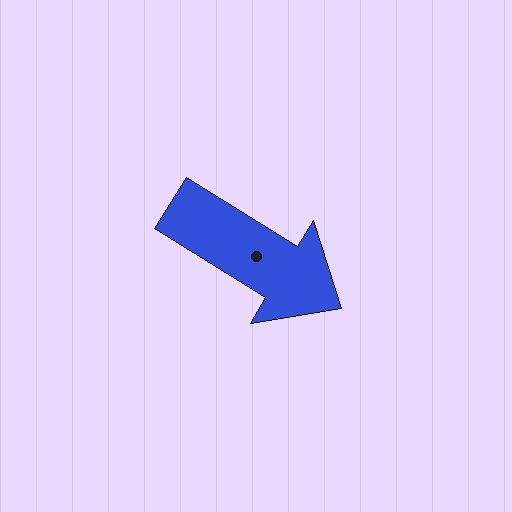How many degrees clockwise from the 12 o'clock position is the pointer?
Approximately 122 degrees.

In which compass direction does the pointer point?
Southeast.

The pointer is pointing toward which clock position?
Roughly 4 o'clock.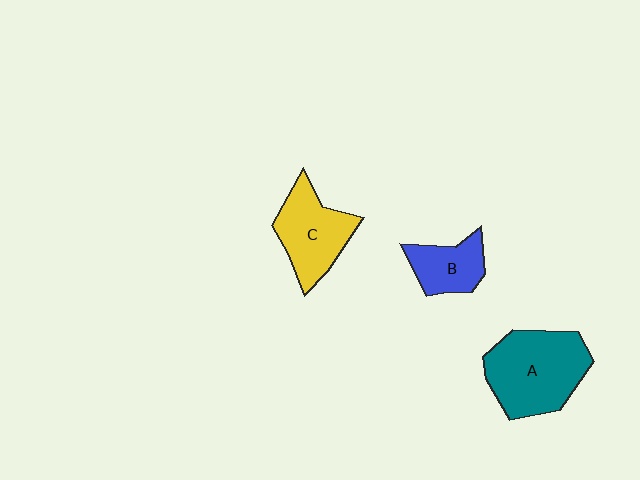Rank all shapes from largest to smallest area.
From largest to smallest: A (teal), C (yellow), B (blue).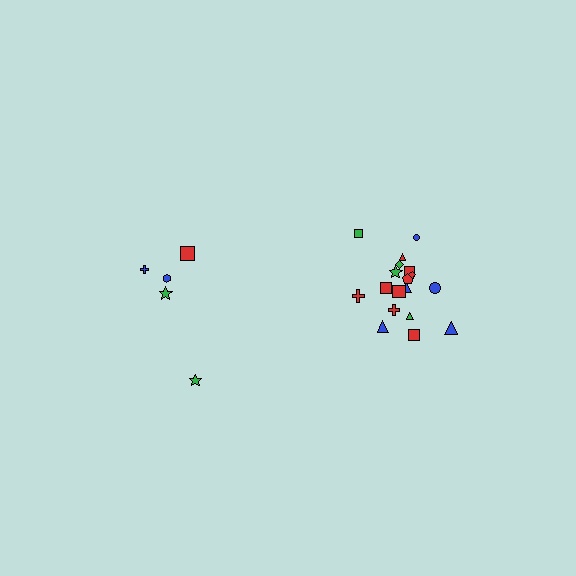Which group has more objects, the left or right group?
The right group.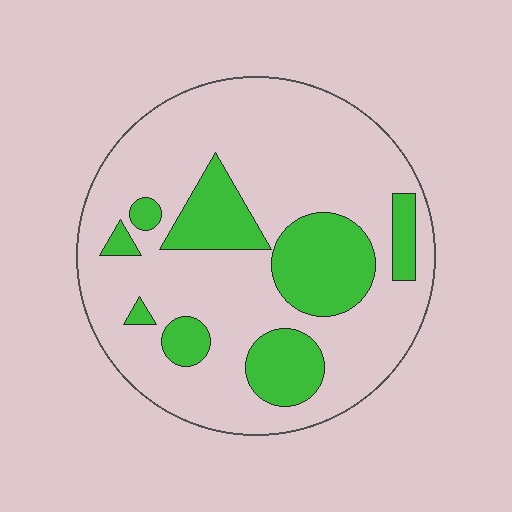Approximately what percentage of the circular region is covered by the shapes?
Approximately 25%.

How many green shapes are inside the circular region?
8.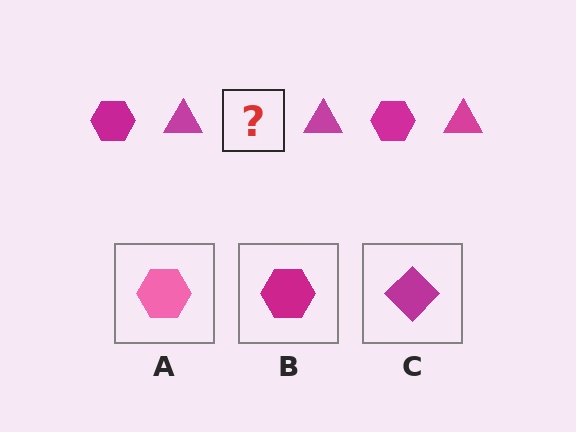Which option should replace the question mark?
Option B.